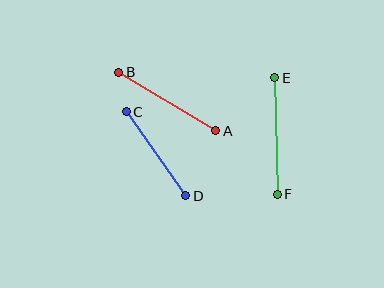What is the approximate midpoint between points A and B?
The midpoint is at approximately (167, 102) pixels.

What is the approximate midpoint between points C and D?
The midpoint is at approximately (156, 154) pixels.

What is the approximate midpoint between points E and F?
The midpoint is at approximately (276, 136) pixels.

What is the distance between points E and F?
The distance is approximately 117 pixels.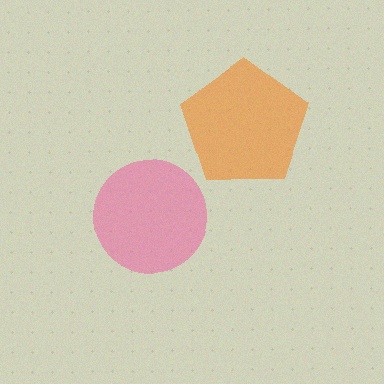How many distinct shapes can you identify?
There are 2 distinct shapes: a pink circle, an orange pentagon.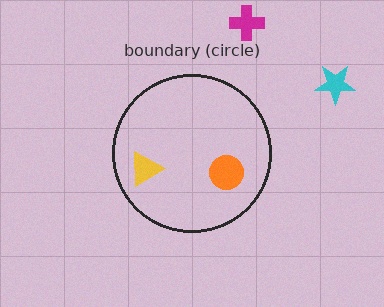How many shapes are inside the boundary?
2 inside, 2 outside.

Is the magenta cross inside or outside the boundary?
Outside.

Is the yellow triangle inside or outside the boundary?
Inside.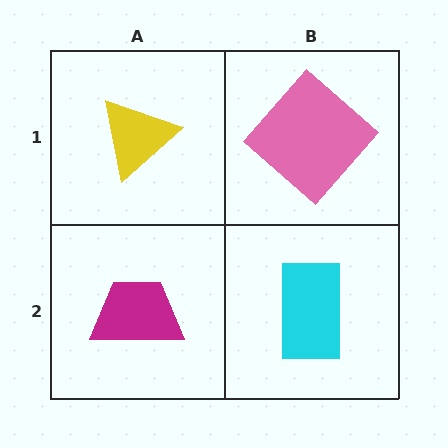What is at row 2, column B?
A cyan rectangle.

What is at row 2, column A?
A magenta trapezoid.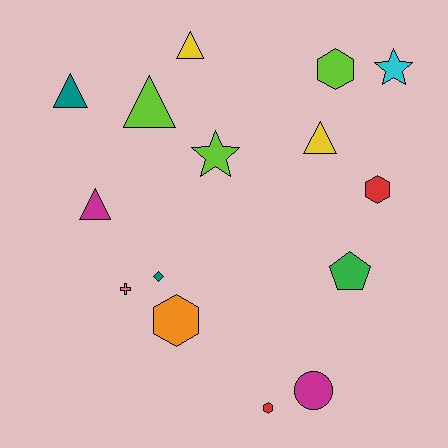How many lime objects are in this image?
There are 3 lime objects.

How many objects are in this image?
There are 15 objects.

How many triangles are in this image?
There are 5 triangles.